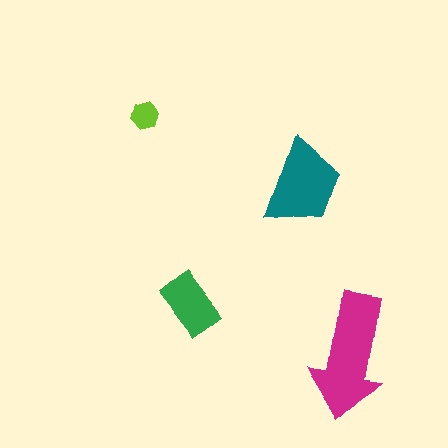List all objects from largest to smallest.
The magenta arrow, the teal trapezoid, the green rectangle, the lime hexagon.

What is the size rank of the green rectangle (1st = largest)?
3rd.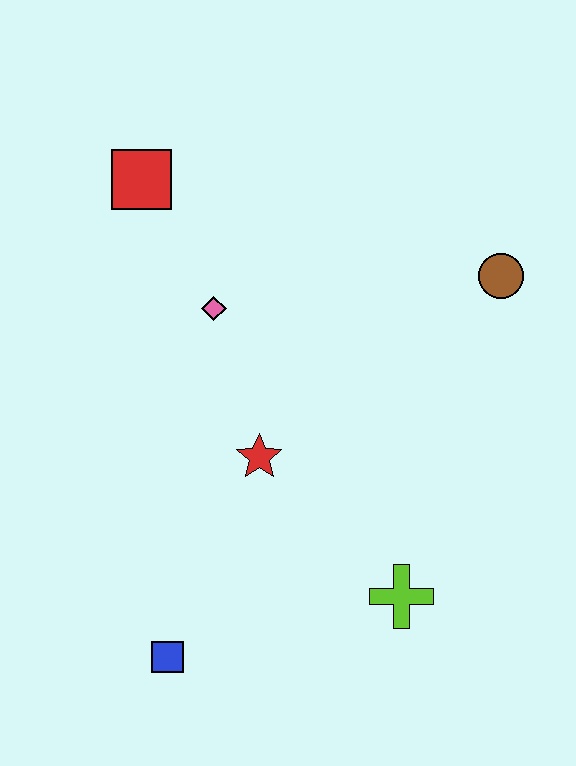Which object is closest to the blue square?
The red star is closest to the blue square.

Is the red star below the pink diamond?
Yes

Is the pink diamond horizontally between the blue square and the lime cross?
Yes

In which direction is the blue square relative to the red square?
The blue square is below the red square.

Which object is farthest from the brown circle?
The blue square is farthest from the brown circle.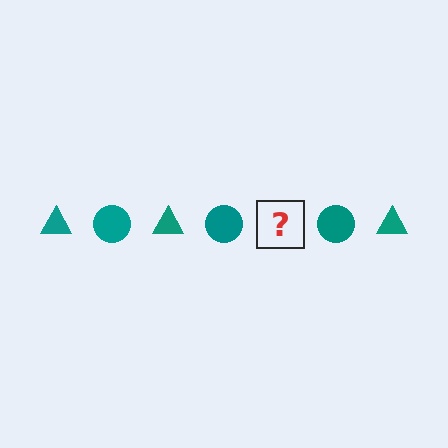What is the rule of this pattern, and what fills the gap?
The rule is that the pattern cycles through triangle, circle shapes in teal. The gap should be filled with a teal triangle.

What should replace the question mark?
The question mark should be replaced with a teal triangle.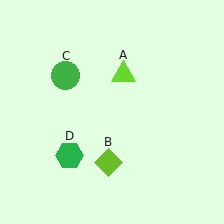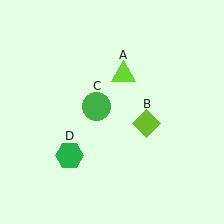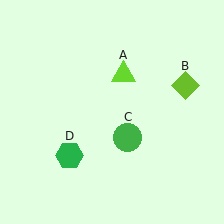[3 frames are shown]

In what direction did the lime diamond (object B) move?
The lime diamond (object B) moved up and to the right.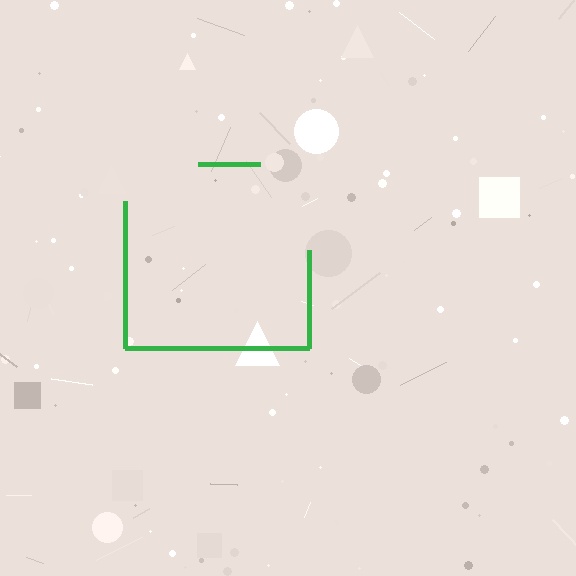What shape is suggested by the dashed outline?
The dashed outline suggests a square.